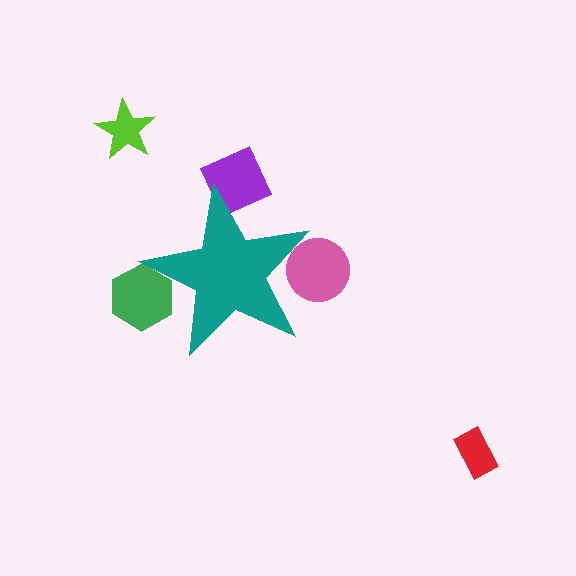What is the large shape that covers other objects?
A teal star.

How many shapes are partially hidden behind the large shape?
3 shapes are partially hidden.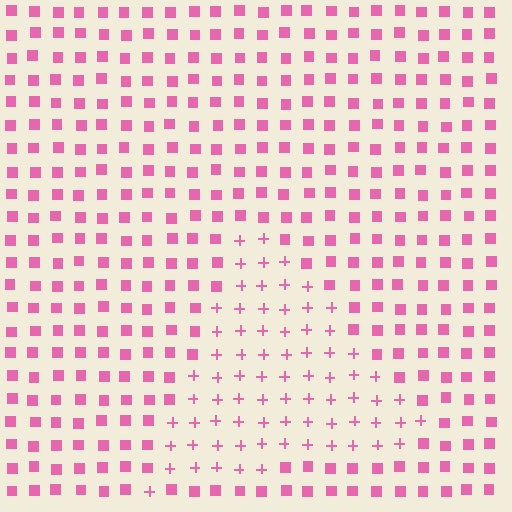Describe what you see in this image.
The image is filled with small pink elements arranged in a uniform grid. A triangle-shaped region contains plus signs, while the surrounding area contains squares. The boundary is defined purely by the change in element shape.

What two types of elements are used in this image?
The image uses plus signs inside the triangle region and squares outside it.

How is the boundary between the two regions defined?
The boundary is defined by a change in element shape: plus signs inside vs. squares outside. All elements share the same color and spacing.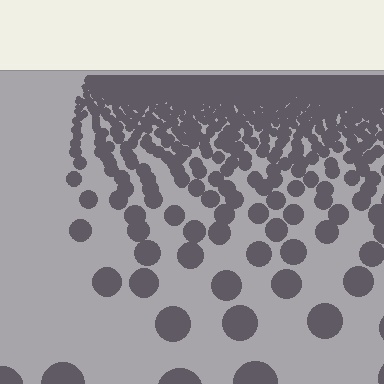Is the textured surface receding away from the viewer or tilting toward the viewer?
The surface is receding away from the viewer. Texture elements get smaller and denser toward the top.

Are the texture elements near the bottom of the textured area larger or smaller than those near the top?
Larger. Near the bottom, elements are closer to the viewer and appear at a bigger on-screen size.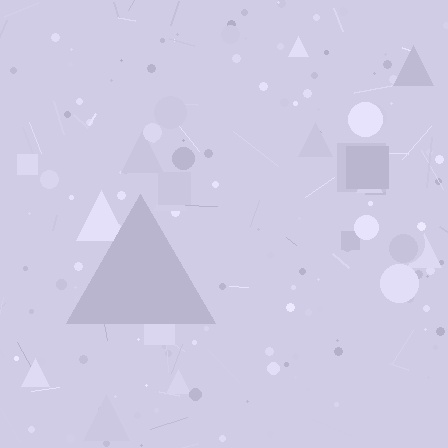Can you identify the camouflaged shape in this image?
The camouflaged shape is a triangle.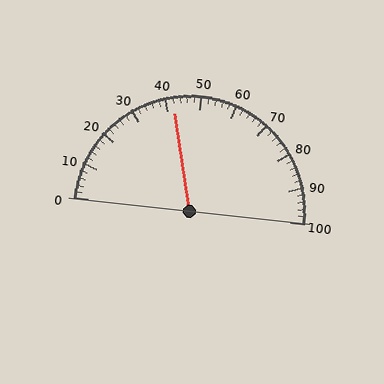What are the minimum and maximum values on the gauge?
The gauge ranges from 0 to 100.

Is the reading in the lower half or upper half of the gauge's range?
The reading is in the lower half of the range (0 to 100).